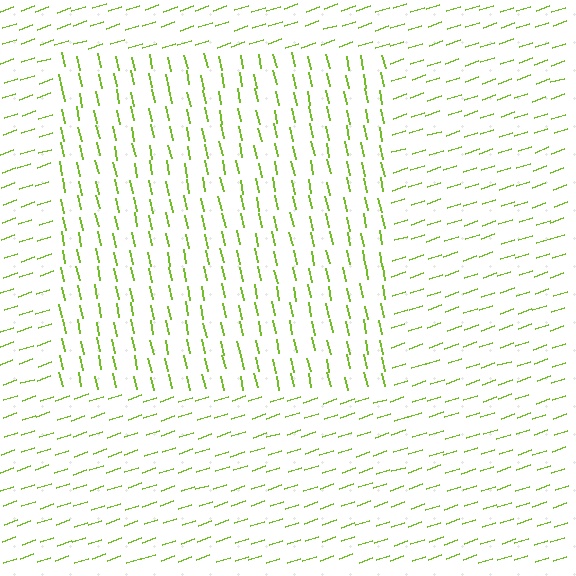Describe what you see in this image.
The image is filled with small lime line segments. A rectangle region in the image has lines oriented differently from the surrounding lines, creating a visible texture boundary.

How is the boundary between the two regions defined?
The boundary is defined purely by a change in line orientation (approximately 84 degrees difference). All lines are the same color and thickness.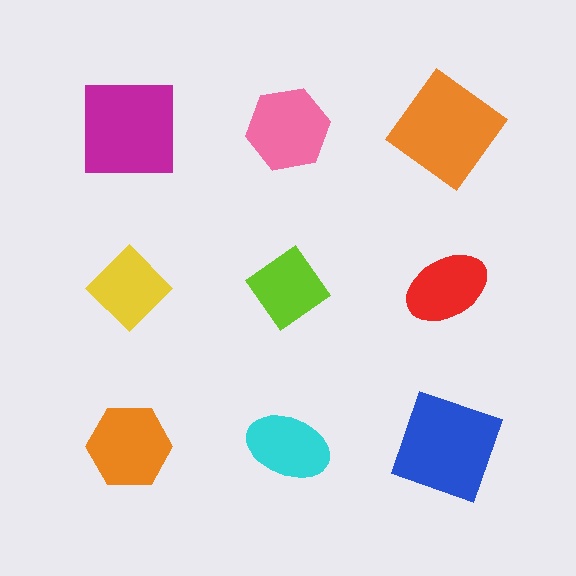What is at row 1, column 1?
A magenta square.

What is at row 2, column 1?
A yellow diamond.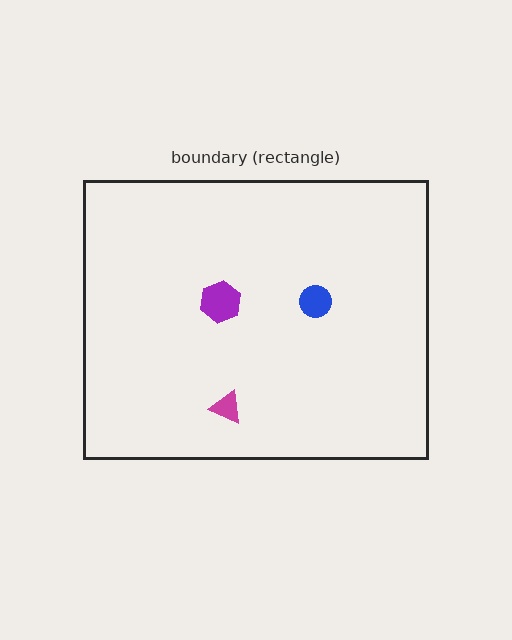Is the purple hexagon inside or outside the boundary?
Inside.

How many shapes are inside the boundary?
3 inside, 0 outside.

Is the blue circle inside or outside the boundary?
Inside.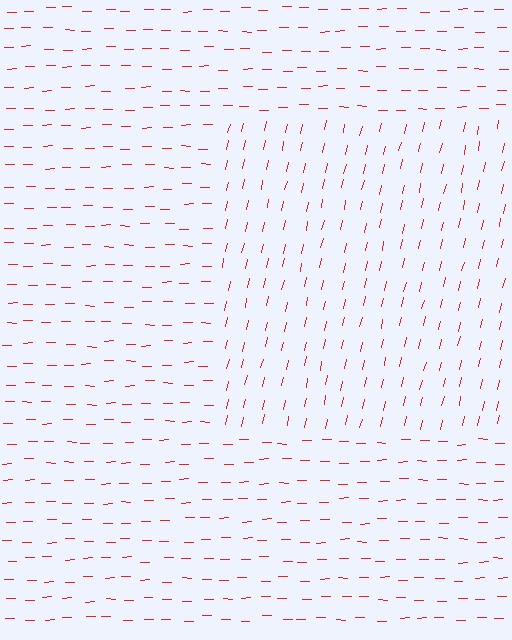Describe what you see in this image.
The image is filled with small red line segments. A rectangle region in the image has lines oriented differently from the surrounding lines, creating a visible texture boundary.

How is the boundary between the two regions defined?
The boundary is defined purely by a change in line orientation (approximately 77 degrees difference). All lines are the same color and thickness.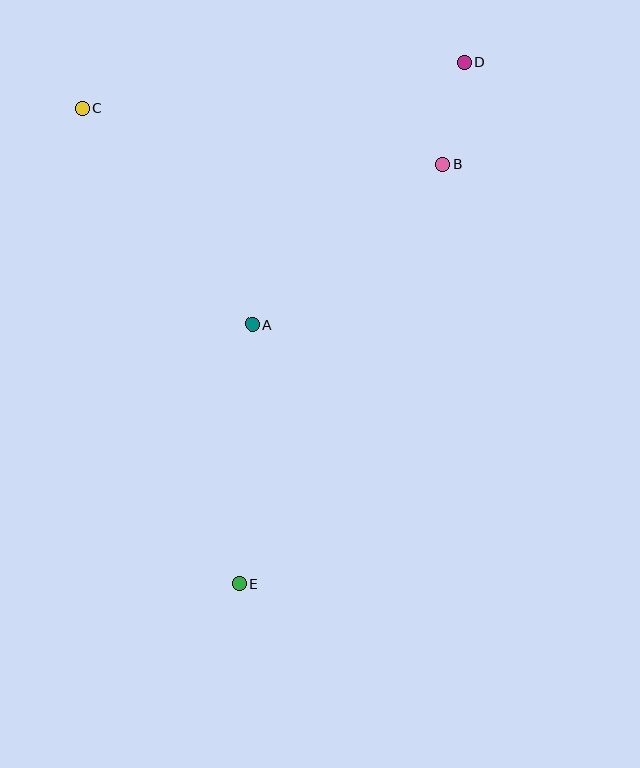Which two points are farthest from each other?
Points D and E are farthest from each other.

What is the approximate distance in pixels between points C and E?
The distance between C and E is approximately 500 pixels.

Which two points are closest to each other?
Points B and D are closest to each other.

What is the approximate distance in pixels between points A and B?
The distance between A and B is approximately 248 pixels.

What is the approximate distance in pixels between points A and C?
The distance between A and C is approximately 275 pixels.